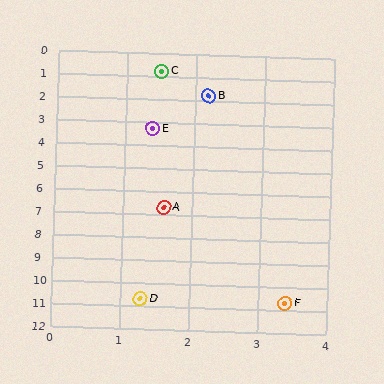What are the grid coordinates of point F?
Point F is at approximately (3.4, 10.7).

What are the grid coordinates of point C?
Point C is at approximately (1.5, 0.8).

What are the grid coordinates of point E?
Point E is at approximately (1.4, 3.3).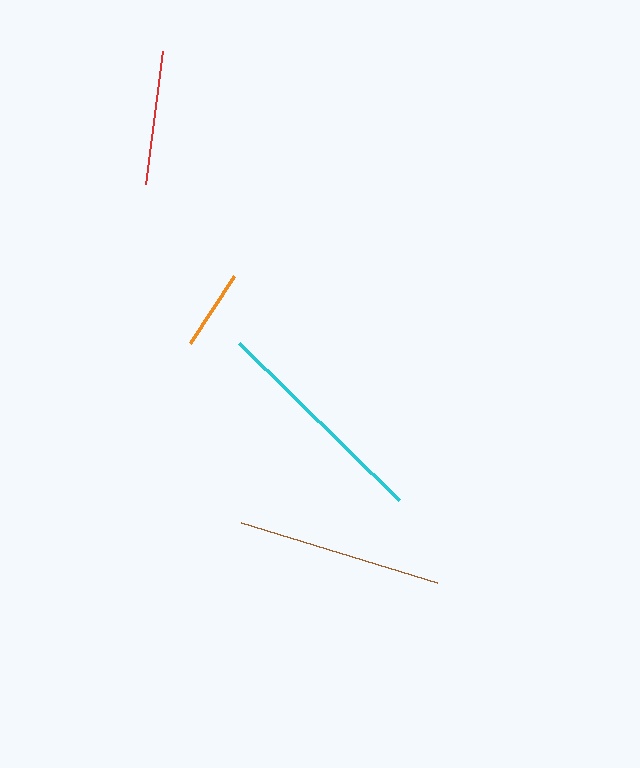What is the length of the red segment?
The red segment is approximately 135 pixels long.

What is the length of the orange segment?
The orange segment is approximately 80 pixels long.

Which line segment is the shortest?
The orange line is the shortest at approximately 80 pixels.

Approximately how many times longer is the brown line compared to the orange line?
The brown line is approximately 2.6 times the length of the orange line.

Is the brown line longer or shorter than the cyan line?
The cyan line is longer than the brown line.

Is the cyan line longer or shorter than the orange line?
The cyan line is longer than the orange line.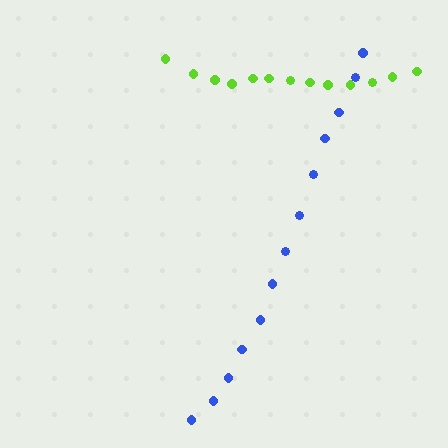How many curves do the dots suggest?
There are 2 distinct paths.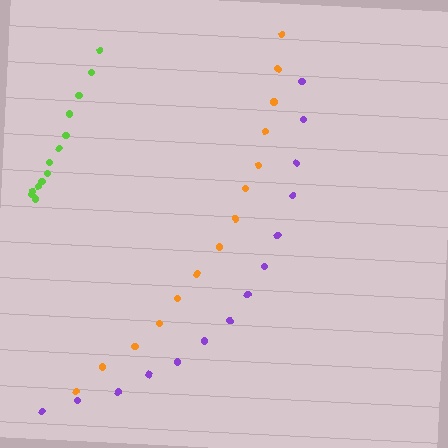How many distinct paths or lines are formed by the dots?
There are 3 distinct paths.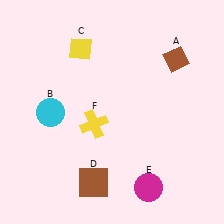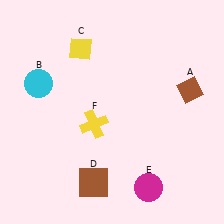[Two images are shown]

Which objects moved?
The objects that moved are: the brown diamond (A), the cyan circle (B).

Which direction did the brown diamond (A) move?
The brown diamond (A) moved down.